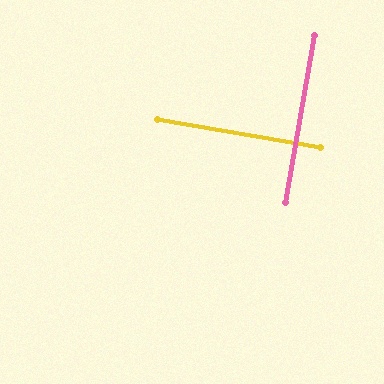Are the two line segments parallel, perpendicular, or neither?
Perpendicular — they meet at approximately 90°.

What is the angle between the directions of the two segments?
Approximately 90 degrees.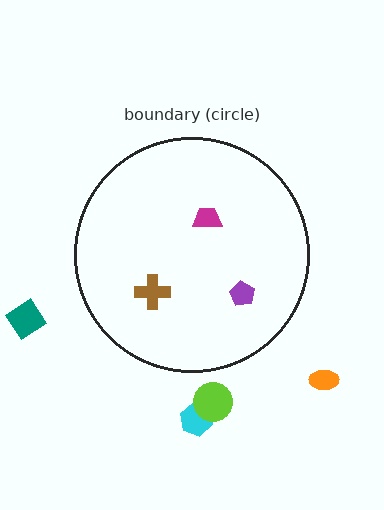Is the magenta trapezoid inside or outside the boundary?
Inside.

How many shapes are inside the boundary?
3 inside, 4 outside.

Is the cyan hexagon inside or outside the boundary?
Outside.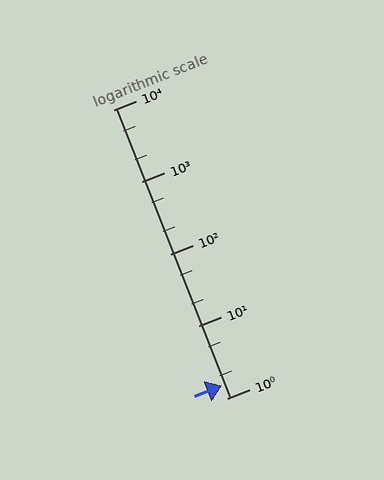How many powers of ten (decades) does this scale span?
The scale spans 4 decades, from 1 to 10000.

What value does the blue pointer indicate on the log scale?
The pointer indicates approximately 1.5.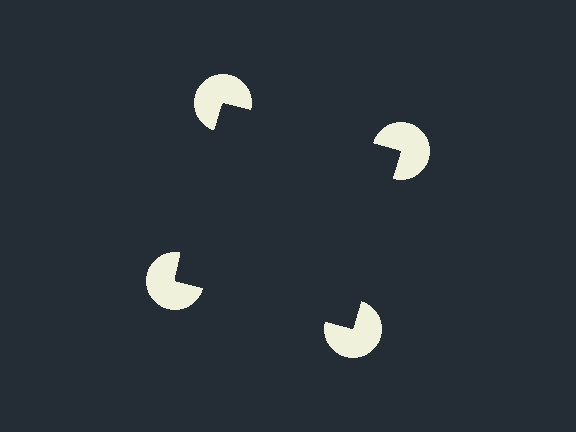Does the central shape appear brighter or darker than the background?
It typically appears slightly darker than the background, even though no actual brightness change is drawn.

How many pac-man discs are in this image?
There are 4 — one at each vertex of the illusory square.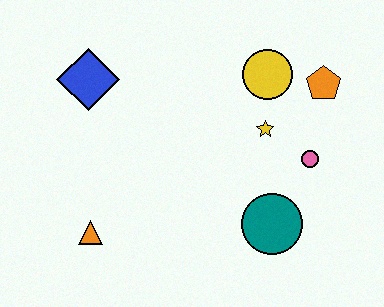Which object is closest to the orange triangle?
The blue diamond is closest to the orange triangle.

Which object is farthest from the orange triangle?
The orange pentagon is farthest from the orange triangle.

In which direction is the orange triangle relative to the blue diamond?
The orange triangle is below the blue diamond.